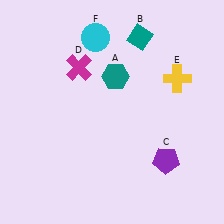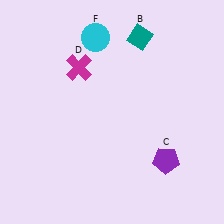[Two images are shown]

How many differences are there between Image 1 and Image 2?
There are 2 differences between the two images.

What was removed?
The yellow cross (E), the teal hexagon (A) were removed in Image 2.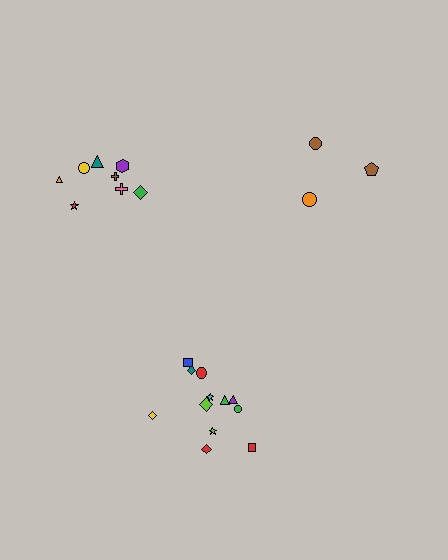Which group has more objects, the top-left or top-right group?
The top-left group.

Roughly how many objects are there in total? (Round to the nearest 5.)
Roughly 25 objects in total.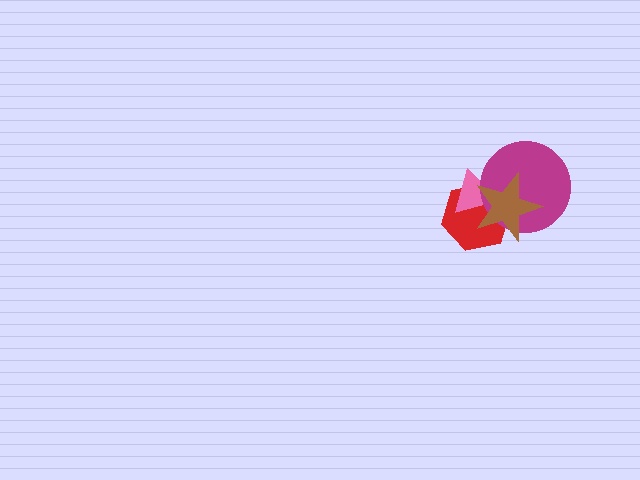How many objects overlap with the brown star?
3 objects overlap with the brown star.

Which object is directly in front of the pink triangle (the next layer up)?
The magenta circle is directly in front of the pink triangle.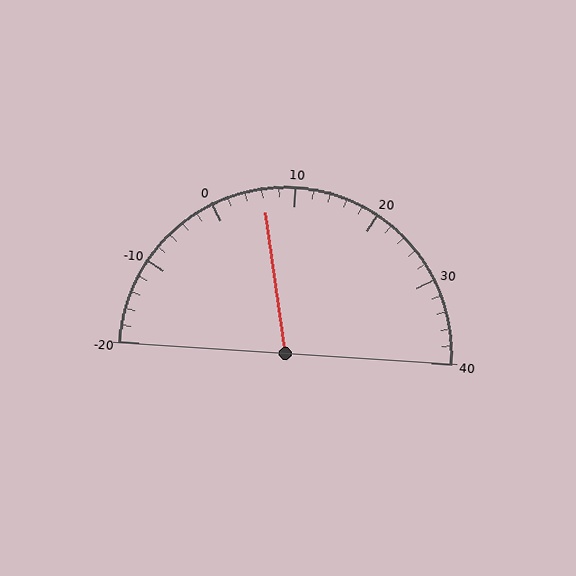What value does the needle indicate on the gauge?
The needle indicates approximately 6.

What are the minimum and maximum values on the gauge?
The gauge ranges from -20 to 40.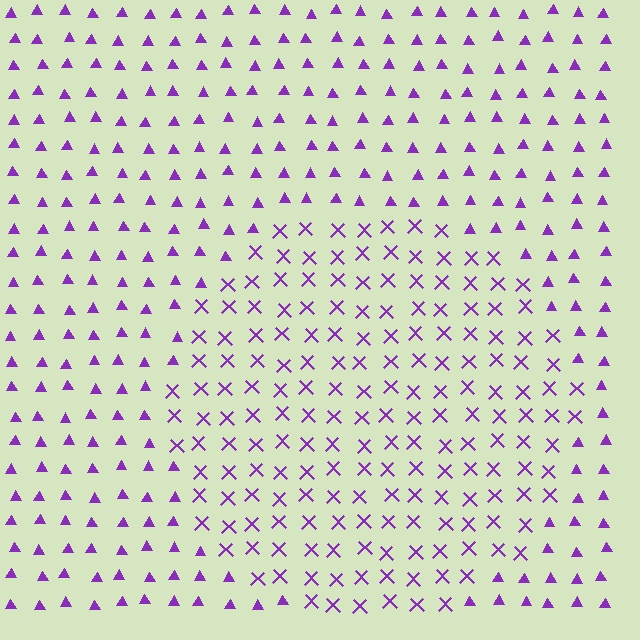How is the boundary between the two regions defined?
The boundary is defined by a change in element shape: X marks inside vs. triangles outside. All elements share the same color and spacing.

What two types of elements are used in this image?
The image uses X marks inside the circle region and triangles outside it.